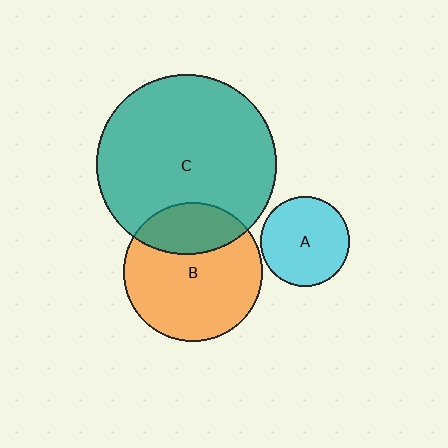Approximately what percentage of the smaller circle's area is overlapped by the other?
Approximately 30%.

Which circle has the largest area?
Circle C (teal).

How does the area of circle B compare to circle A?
Approximately 2.4 times.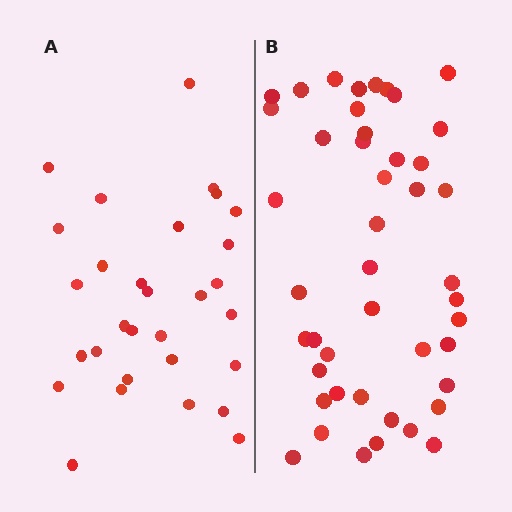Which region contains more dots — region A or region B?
Region B (the right region) has more dots.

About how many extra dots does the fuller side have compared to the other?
Region B has approximately 15 more dots than region A.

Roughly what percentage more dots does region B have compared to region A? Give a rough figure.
About 50% more.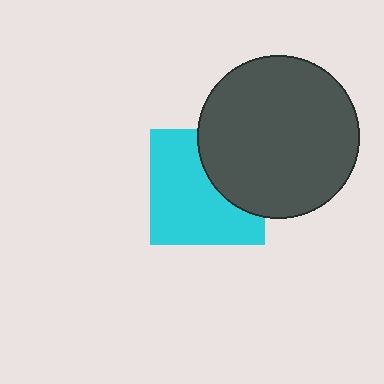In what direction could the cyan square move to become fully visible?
The cyan square could move left. That would shift it out from behind the dark gray circle entirely.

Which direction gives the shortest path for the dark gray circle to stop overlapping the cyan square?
Moving right gives the shortest separation.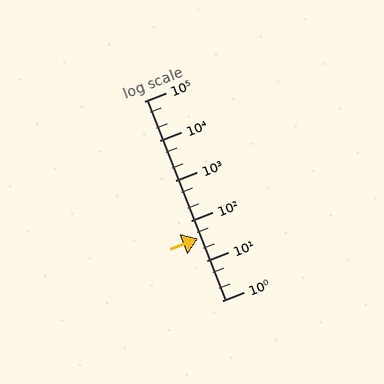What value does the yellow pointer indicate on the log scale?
The pointer indicates approximately 36.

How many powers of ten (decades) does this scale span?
The scale spans 5 decades, from 1 to 100000.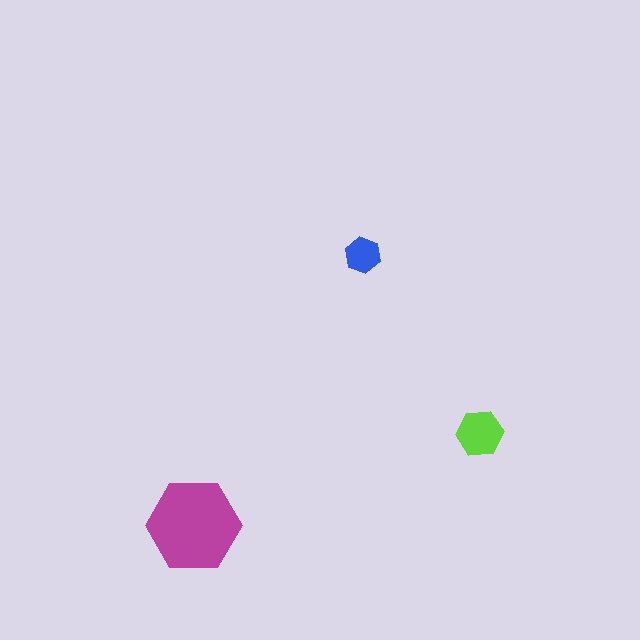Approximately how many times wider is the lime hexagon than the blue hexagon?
About 1.5 times wider.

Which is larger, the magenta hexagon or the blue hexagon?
The magenta one.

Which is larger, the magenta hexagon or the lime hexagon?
The magenta one.